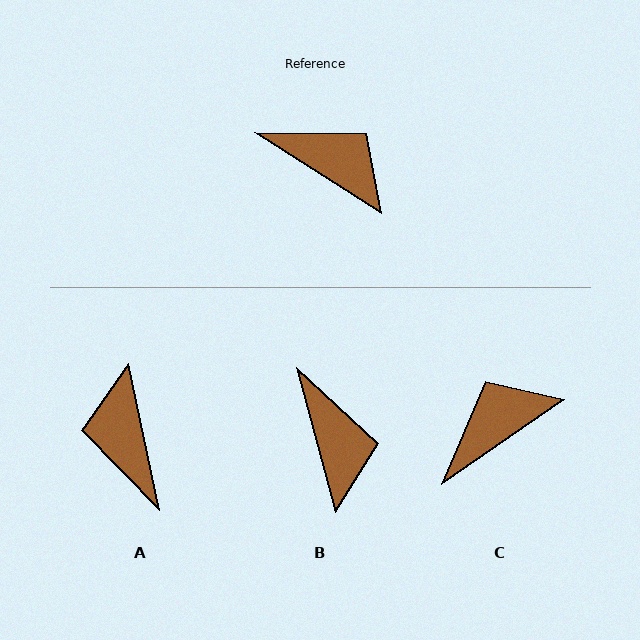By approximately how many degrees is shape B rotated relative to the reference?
Approximately 42 degrees clockwise.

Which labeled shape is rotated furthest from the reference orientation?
A, about 134 degrees away.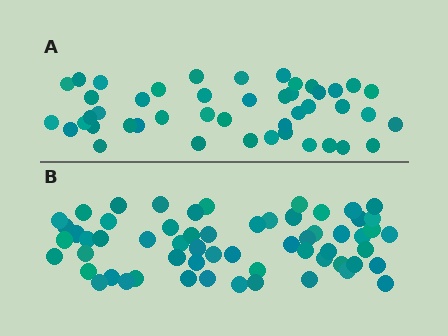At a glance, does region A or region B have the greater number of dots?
Region B (the bottom region) has more dots.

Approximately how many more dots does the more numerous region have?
Region B has approximately 15 more dots than region A.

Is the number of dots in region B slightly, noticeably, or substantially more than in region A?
Region B has noticeably more, but not dramatically so. The ratio is roughly 1.3 to 1.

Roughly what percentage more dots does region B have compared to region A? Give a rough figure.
About 35% more.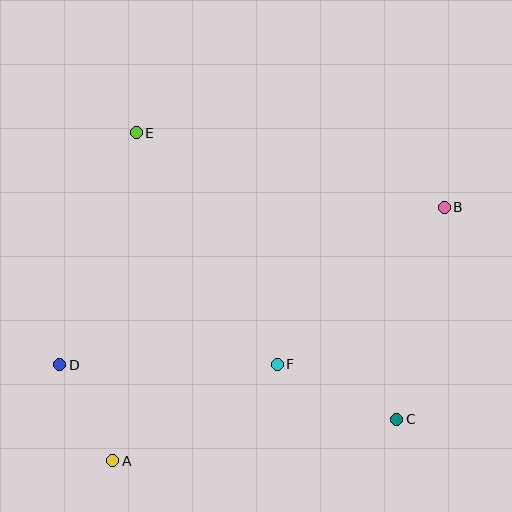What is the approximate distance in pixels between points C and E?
The distance between C and E is approximately 387 pixels.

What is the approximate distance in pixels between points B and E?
The distance between B and E is approximately 317 pixels.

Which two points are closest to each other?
Points A and D are closest to each other.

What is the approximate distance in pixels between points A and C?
The distance between A and C is approximately 287 pixels.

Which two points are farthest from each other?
Points A and B are farthest from each other.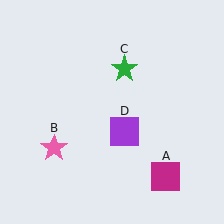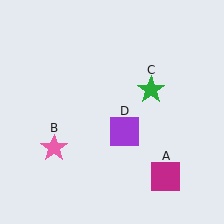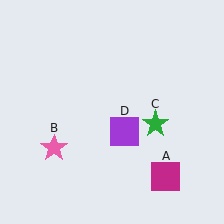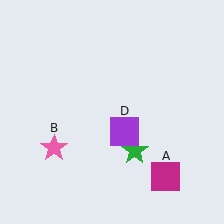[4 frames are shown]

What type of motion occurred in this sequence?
The green star (object C) rotated clockwise around the center of the scene.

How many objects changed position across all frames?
1 object changed position: green star (object C).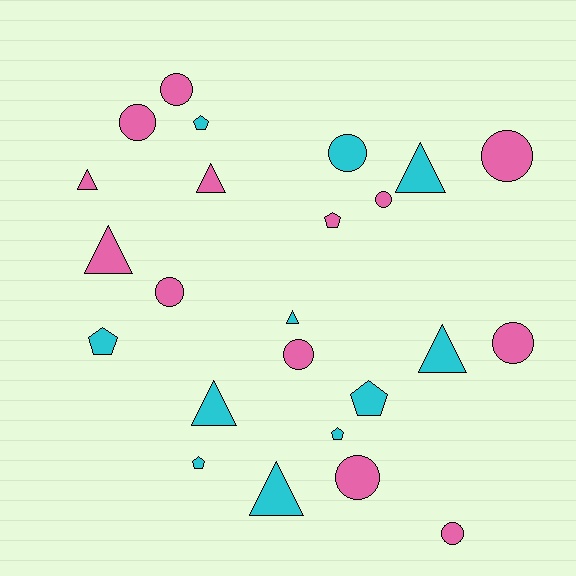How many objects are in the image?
There are 24 objects.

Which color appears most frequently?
Pink, with 13 objects.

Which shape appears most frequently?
Circle, with 10 objects.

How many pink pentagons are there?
There is 1 pink pentagon.